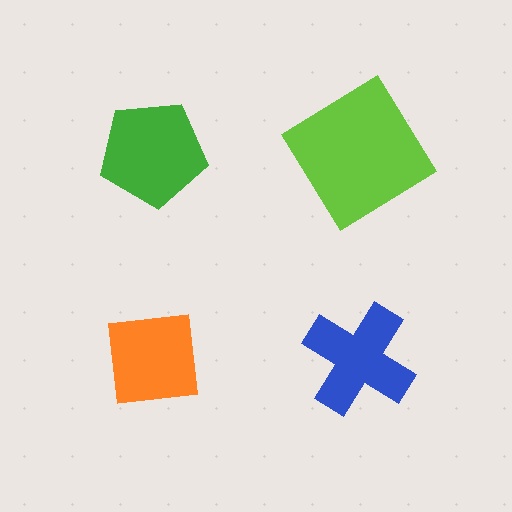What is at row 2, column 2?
A blue cross.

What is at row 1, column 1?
A green pentagon.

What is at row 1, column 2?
A lime diamond.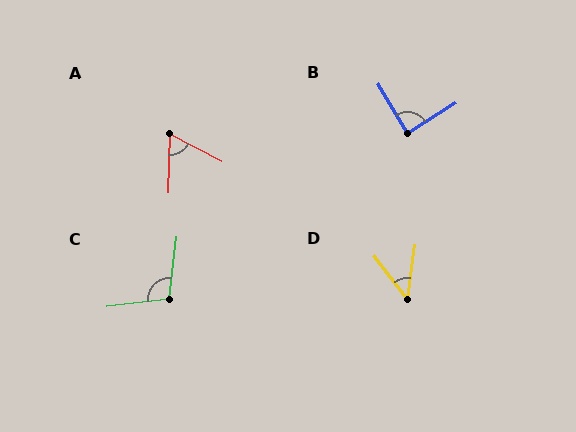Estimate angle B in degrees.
Approximately 89 degrees.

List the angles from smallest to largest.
D (45°), A (64°), B (89°), C (104°).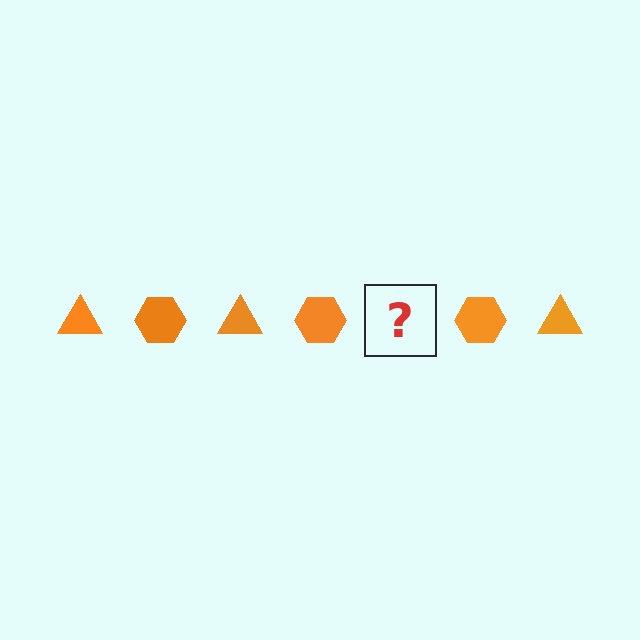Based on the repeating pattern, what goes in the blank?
The blank should be an orange triangle.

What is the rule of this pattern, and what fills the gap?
The rule is that the pattern cycles through triangle, hexagon shapes in orange. The gap should be filled with an orange triangle.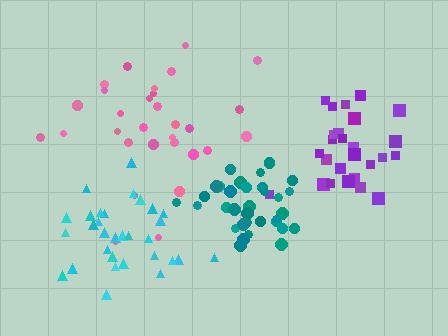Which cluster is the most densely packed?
Teal.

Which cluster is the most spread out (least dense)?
Pink.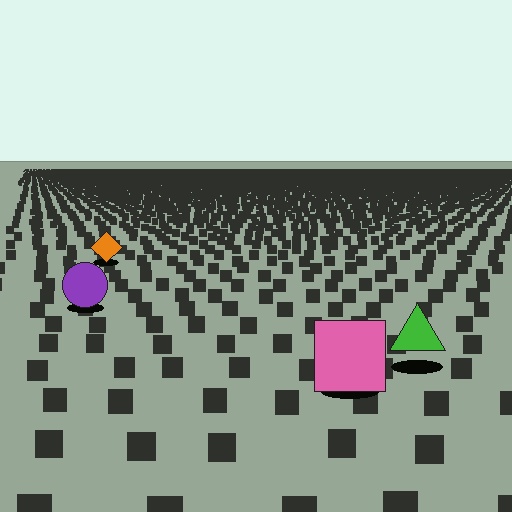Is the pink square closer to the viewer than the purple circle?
Yes. The pink square is closer — you can tell from the texture gradient: the ground texture is coarser near it.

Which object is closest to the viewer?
The pink square is closest. The texture marks near it are larger and more spread out.